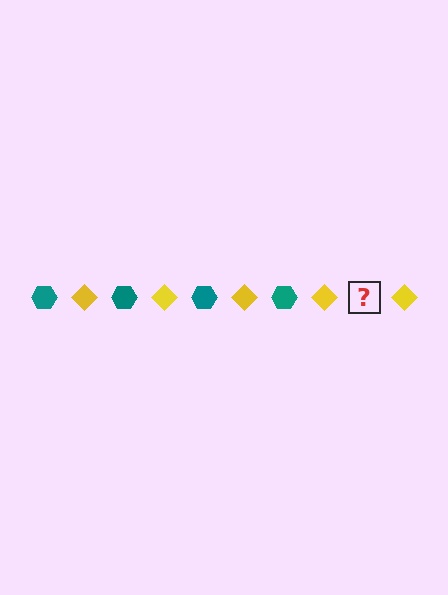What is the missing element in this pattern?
The missing element is a teal hexagon.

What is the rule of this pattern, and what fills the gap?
The rule is that the pattern alternates between teal hexagon and yellow diamond. The gap should be filled with a teal hexagon.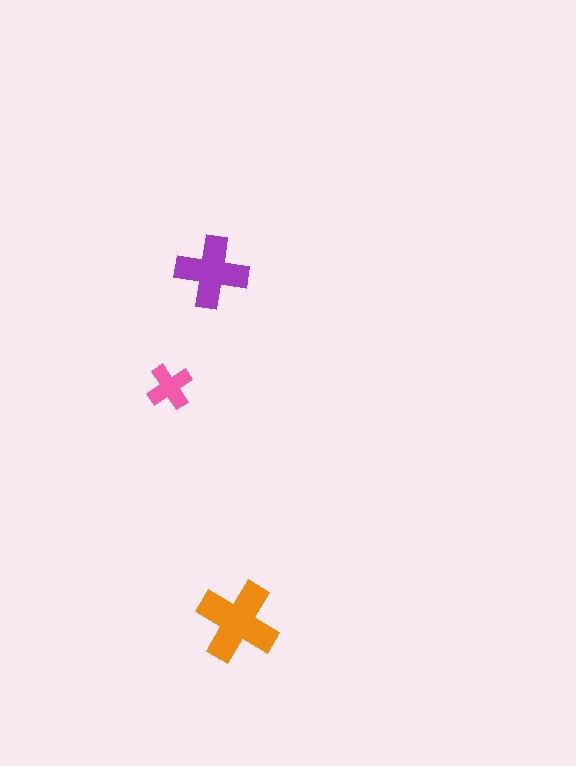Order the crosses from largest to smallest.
the orange one, the purple one, the pink one.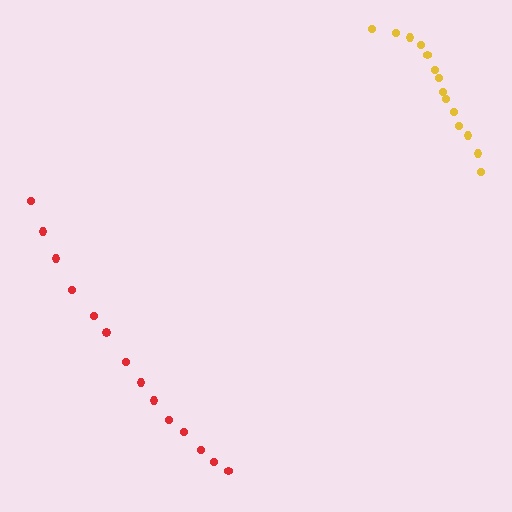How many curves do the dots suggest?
There are 2 distinct paths.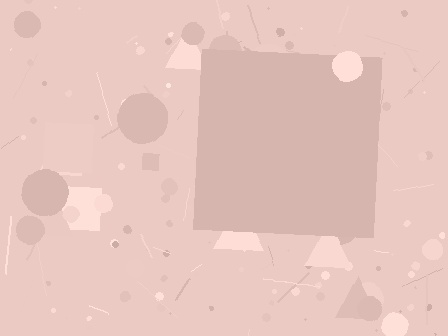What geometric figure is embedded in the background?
A square is embedded in the background.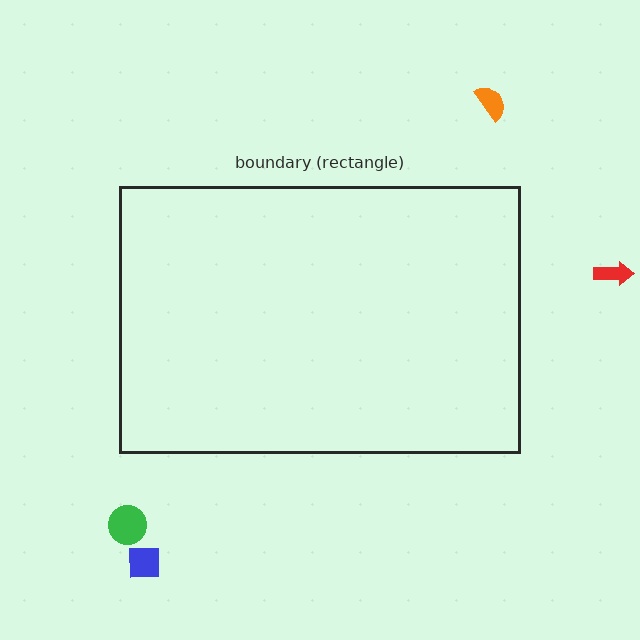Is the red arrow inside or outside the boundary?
Outside.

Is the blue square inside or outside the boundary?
Outside.